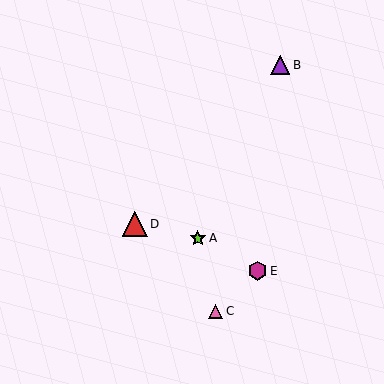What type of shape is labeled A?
Shape A is a lime star.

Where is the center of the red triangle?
The center of the red triangle is at (135, 224).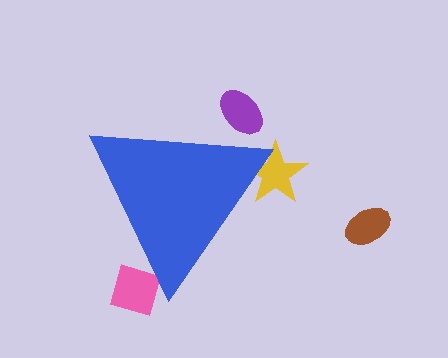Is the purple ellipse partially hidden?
Yes, the purple ellipse is partially hidden behind the blue triangle.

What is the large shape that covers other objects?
A blue triangle.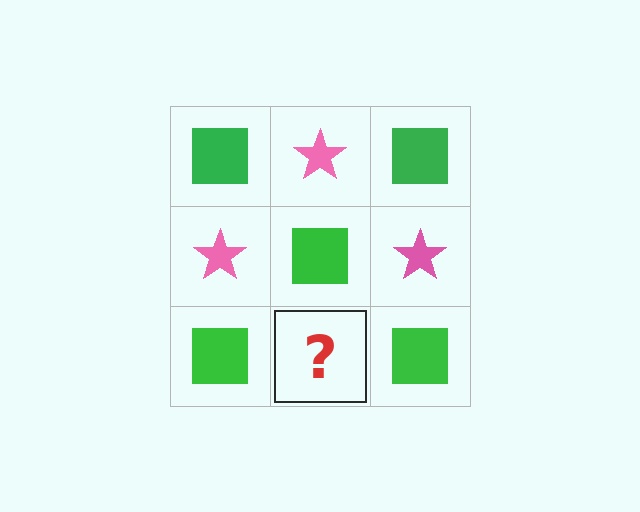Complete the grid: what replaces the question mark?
The question mark should be replaced with a pink star.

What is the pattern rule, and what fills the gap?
The rule is that it alternates green square and pink star in a checkerboard pattern. The gap should be filled with a pink star.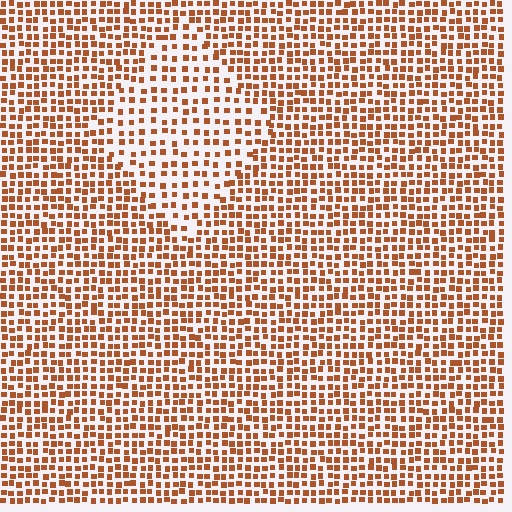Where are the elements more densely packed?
The elements are more densely packed outside the diamond boundary.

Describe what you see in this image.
The image contains small brown elements arranged at two different densities. A diamond-shaped region is visible where the elements are less densely packed than the surrounding area.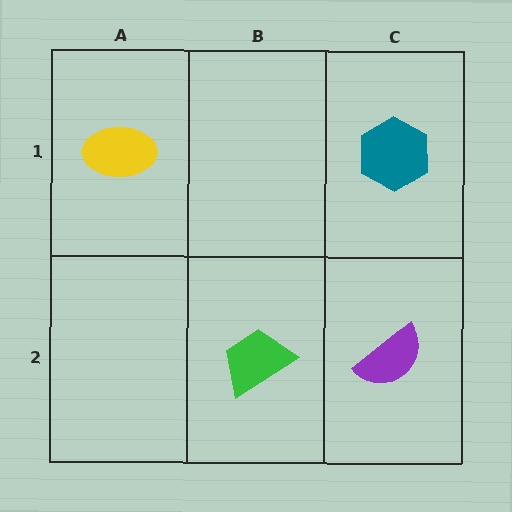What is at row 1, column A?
A yellow ellipse.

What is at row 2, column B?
A green trapezoid.